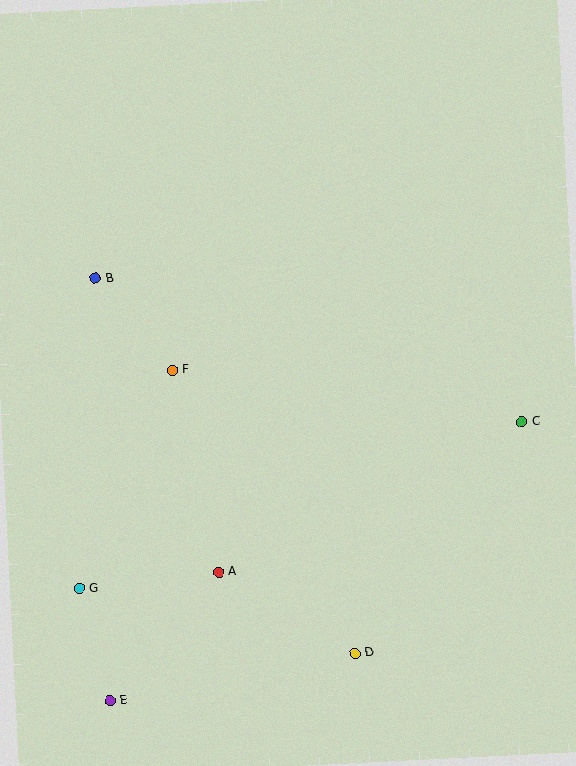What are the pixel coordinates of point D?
Point D is at (355, 653).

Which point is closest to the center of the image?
Point F at (173, 370) is closest to the center.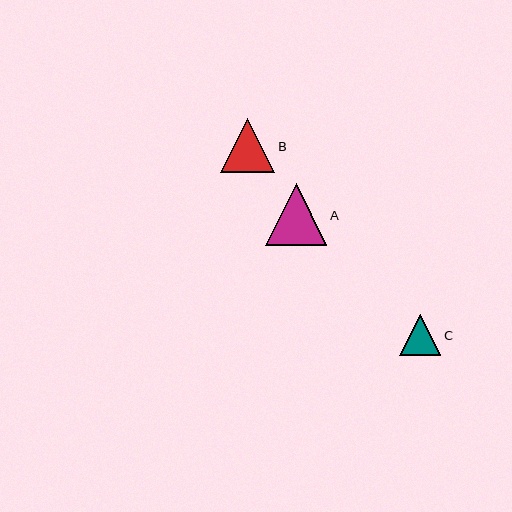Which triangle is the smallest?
Triangle C is the smallest with a size of approximately 41 pixels.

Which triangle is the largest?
Triangle A is the largest with a size of approximately 62 pixels.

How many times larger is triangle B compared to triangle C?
Triangle B is approximately 1.3 times the size of triangle C.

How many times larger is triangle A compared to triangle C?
Triangle A is approximately 1.5 times the size of triangle C.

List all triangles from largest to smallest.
From largest to smallest: A, B, C.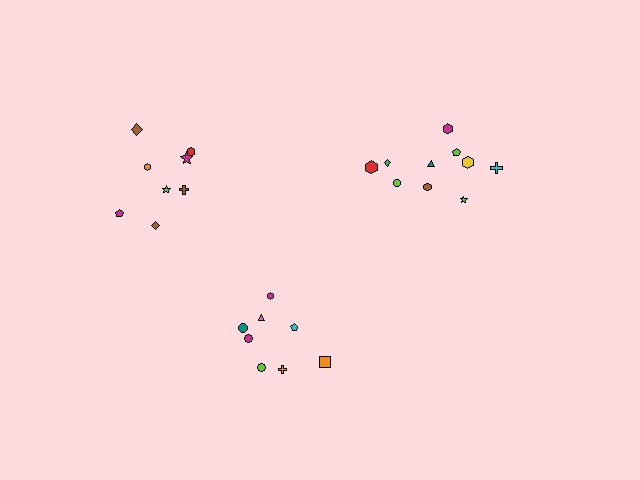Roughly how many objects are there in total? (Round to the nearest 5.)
Roughly 25 objects in total.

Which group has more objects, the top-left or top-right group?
The top-right group.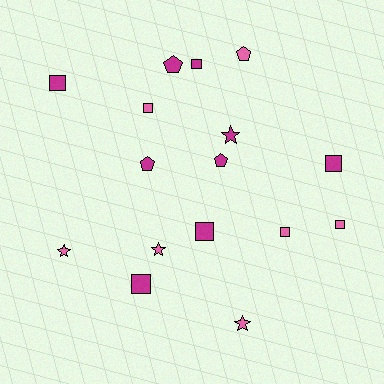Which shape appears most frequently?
Square, with 8 objects.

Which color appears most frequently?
Magenta, with 9 objects.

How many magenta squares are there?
There are 5 magenta squares.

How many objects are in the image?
There are 16 objects.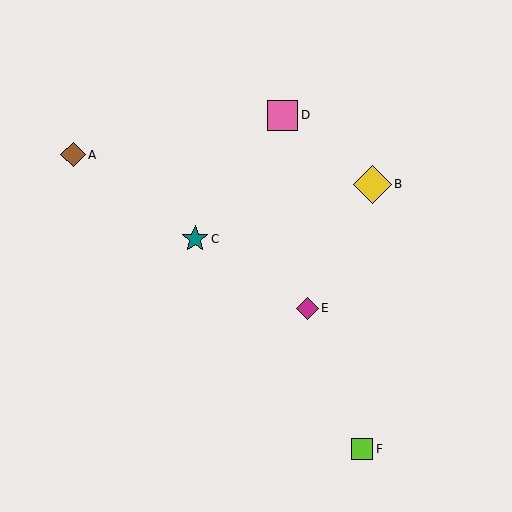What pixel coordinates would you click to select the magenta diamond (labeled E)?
Click at (307, 308) to select the magenta diamond E.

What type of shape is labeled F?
Shape F is a lime square.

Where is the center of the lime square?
The center of the lime square is at (362, 449).